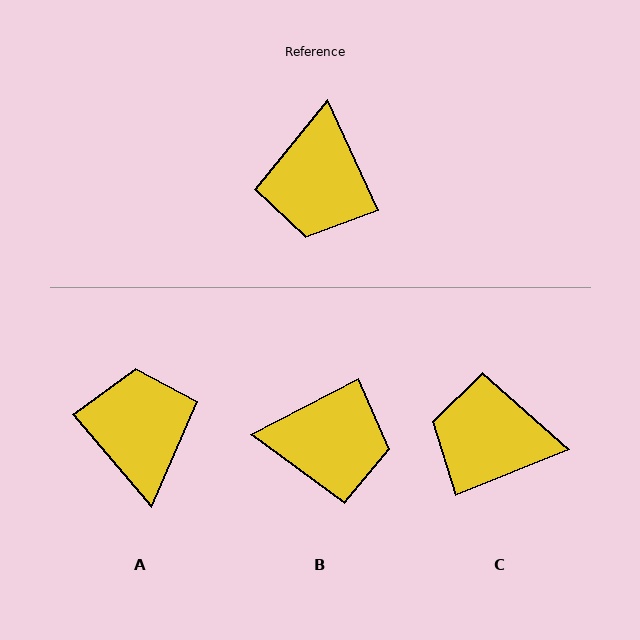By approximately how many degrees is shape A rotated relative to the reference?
Approximately 164 degrees clockwise.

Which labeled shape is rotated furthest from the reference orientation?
A, about 164 degrees away.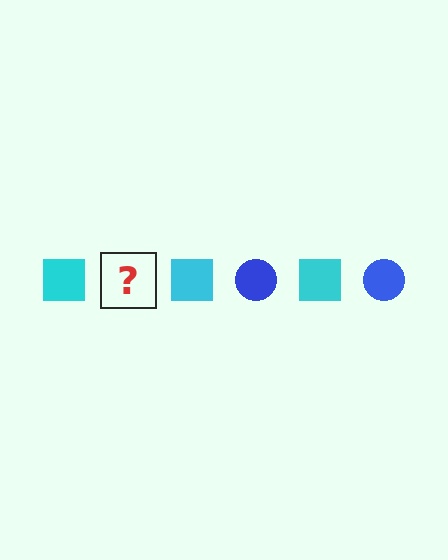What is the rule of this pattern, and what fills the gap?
The rule is that the pattern alternates between cyan square and blue circle. The gap should be filled with a blue circle.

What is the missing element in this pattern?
The missing element is a blue circle.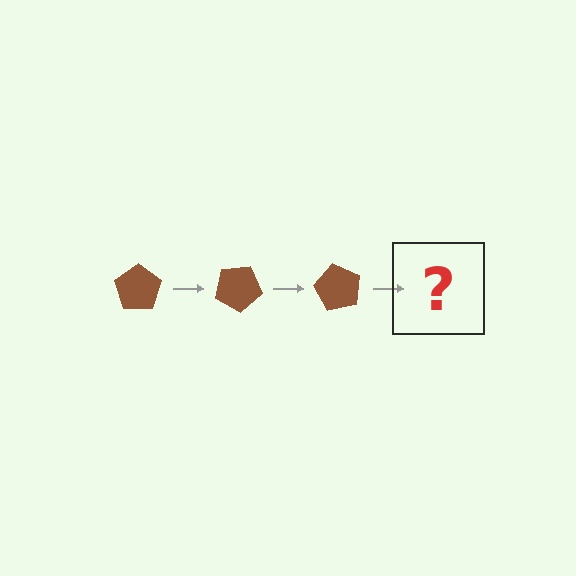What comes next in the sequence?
The next element should be a brown pentagon rotated 90 degrees.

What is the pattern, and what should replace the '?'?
The pattern is that the pentagon rotates 30 degrees each step. The '?' should be a brown pentagon rotated 90 degrees.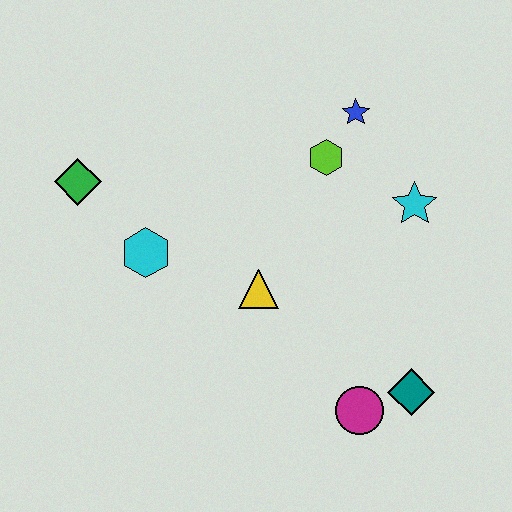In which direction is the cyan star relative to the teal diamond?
The cyan star is above the teal diamond.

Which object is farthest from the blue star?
The magenta circle is farthest from the blue star.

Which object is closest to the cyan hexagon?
The green diamond is closest to the cyan hexagon.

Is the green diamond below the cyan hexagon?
No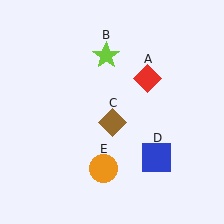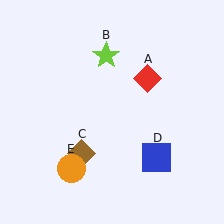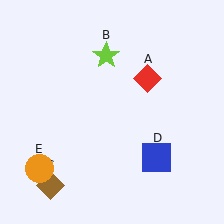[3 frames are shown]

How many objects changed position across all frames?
2 objects changed position: brown diamond (object C), orange circle (object E).